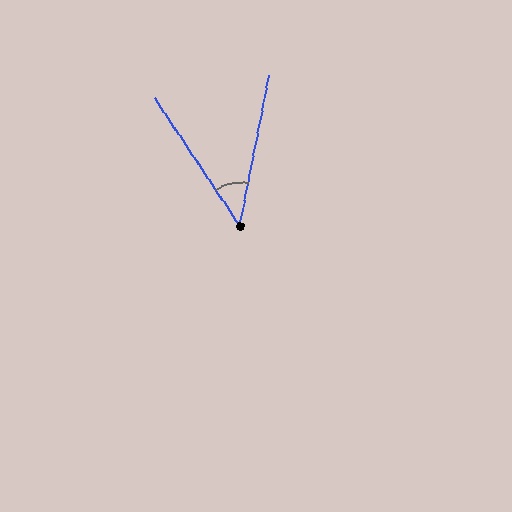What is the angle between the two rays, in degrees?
Approximately 45 degrees.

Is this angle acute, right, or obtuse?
It is acute.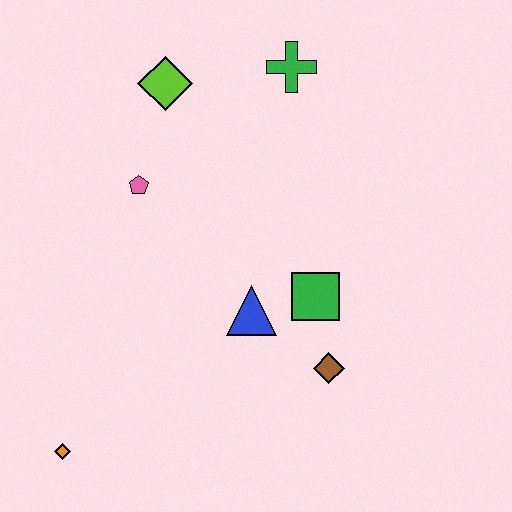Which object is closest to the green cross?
The lime diamond is closest to the green cross.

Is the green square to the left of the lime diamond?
No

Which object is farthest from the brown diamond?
The lime diamond is farthest from the brown diamond.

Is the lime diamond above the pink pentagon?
Yes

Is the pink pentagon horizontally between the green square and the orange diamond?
Yes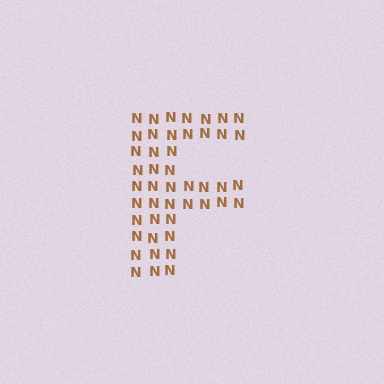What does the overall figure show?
The overall figure shows the letter F.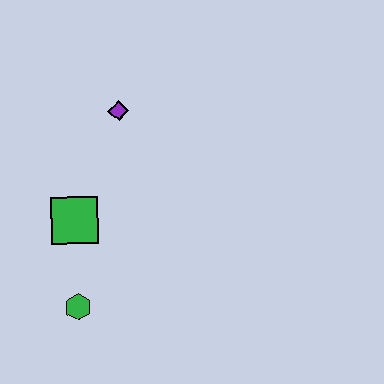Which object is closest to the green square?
The green hexagon is closest to the green square.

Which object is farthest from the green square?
The purple diamond is farthest from the green square.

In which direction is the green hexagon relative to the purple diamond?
The green hexagon is below the purple diamond.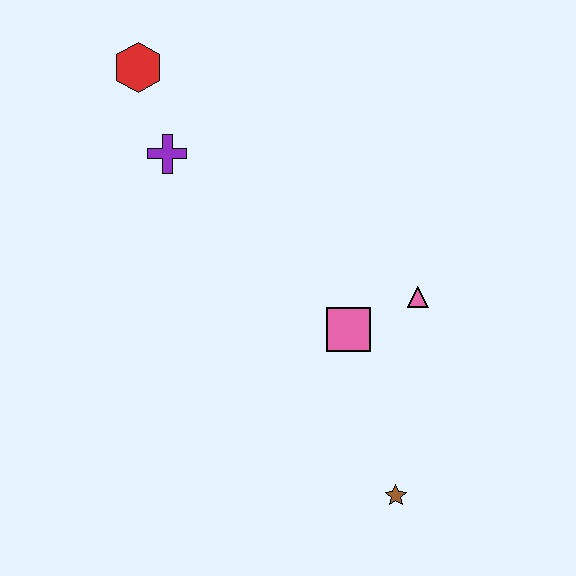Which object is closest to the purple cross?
The red hexagon is closest to the purple cross.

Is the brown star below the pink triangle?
Yes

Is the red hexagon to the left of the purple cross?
Yes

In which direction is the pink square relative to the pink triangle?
The pink square is to the left of the pink triangle.